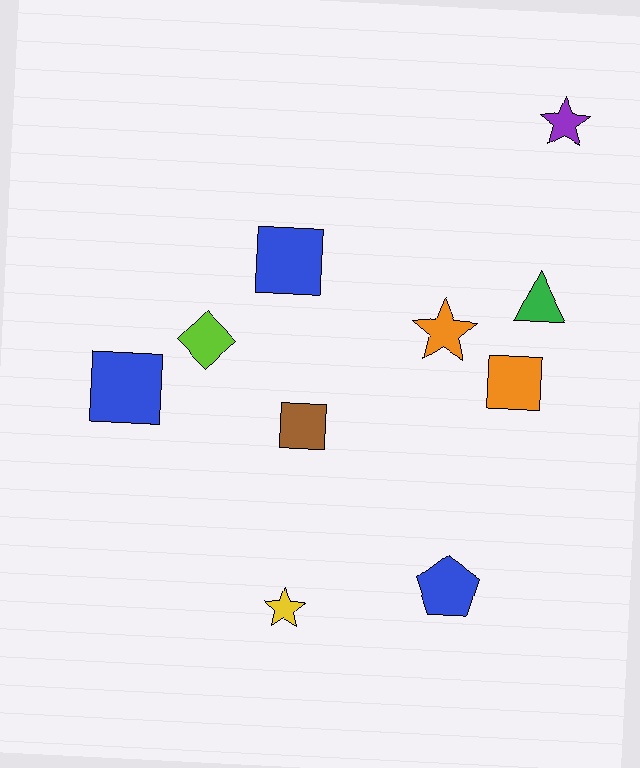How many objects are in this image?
There are 10 objects.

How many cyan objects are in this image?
There are no cyan objects.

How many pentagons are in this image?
There is 1 pentagon.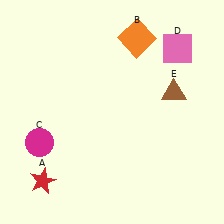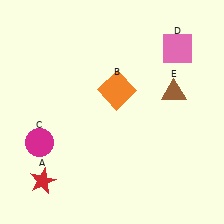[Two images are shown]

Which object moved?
The orange square (B) moved down.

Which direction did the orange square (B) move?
The orange square (B) moved down.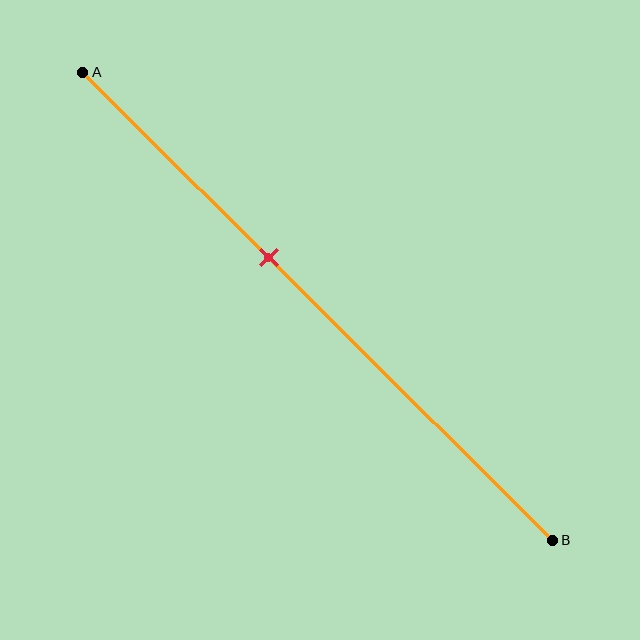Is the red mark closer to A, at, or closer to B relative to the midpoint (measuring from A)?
The red mark is closer to point A than the midpoint of segment AB.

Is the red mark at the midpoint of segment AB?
No, the mark is at about 40% from A, not at the 50% midpoint.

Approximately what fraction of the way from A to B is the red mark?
The red mark is approximately 40% of the way from A to B.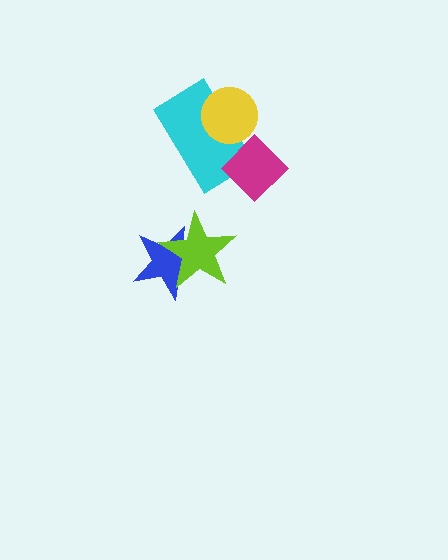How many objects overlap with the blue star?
1 object overlaps with the blue star.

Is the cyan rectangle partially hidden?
Yes, it is partially covered by another shape.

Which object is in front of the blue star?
The lime star is in front of the blue star.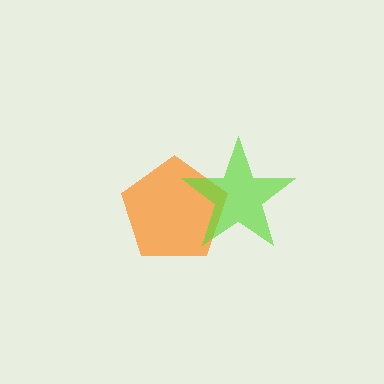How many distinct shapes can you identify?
There are 2 distinct shapes: an orange pentagon, a lime star.